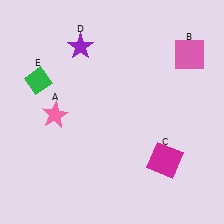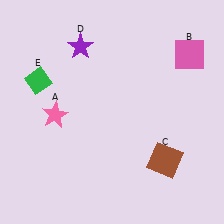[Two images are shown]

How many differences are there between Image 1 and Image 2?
There is 1 difference between the two images.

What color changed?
The square (C) changed from magenta in Image 1 to brown in Image 2.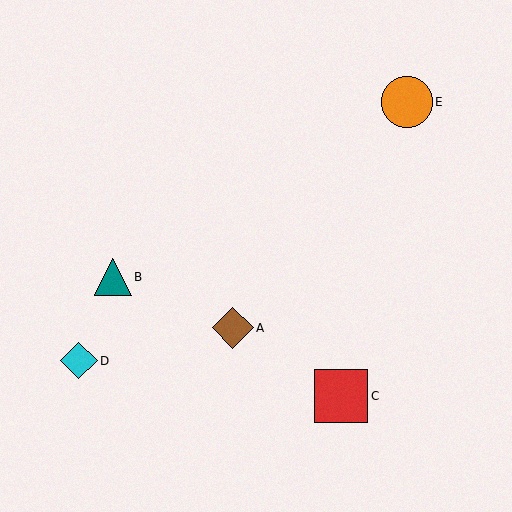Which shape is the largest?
The red square (labeled C) is the largest.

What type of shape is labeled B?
Shape B is a teal triangle.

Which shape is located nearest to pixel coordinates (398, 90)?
The orange circle (labeled E) at (407, 102) is nearest to that location.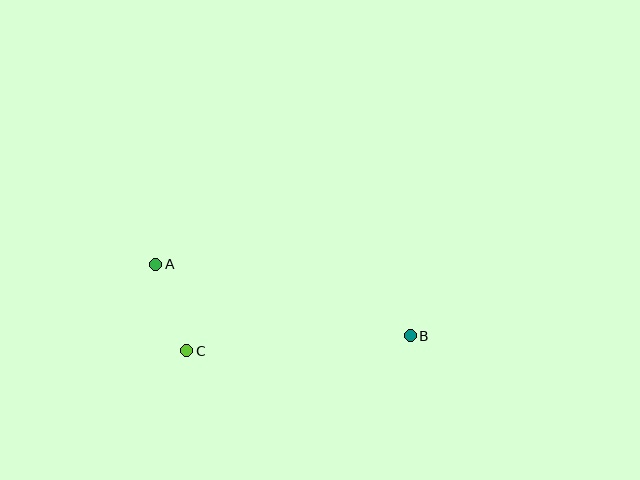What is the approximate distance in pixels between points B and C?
The distance between B and C is approximately 224 pixels.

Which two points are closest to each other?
Points A and C are closest to each other.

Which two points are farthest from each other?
Points A and B are farthest from each other.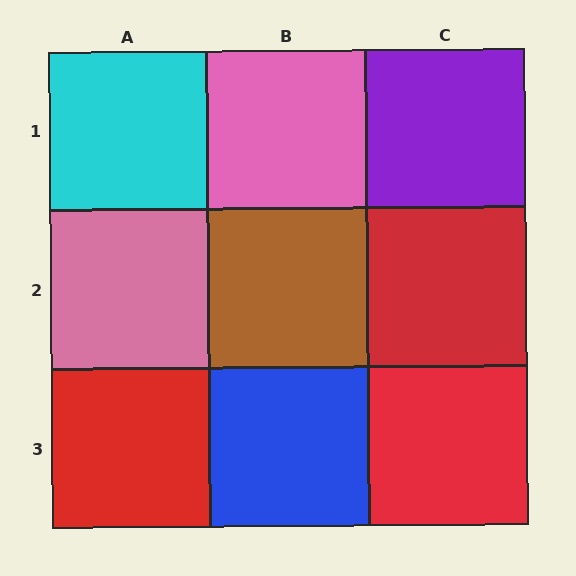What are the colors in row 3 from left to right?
Red, blue, red.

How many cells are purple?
1 cell is purple.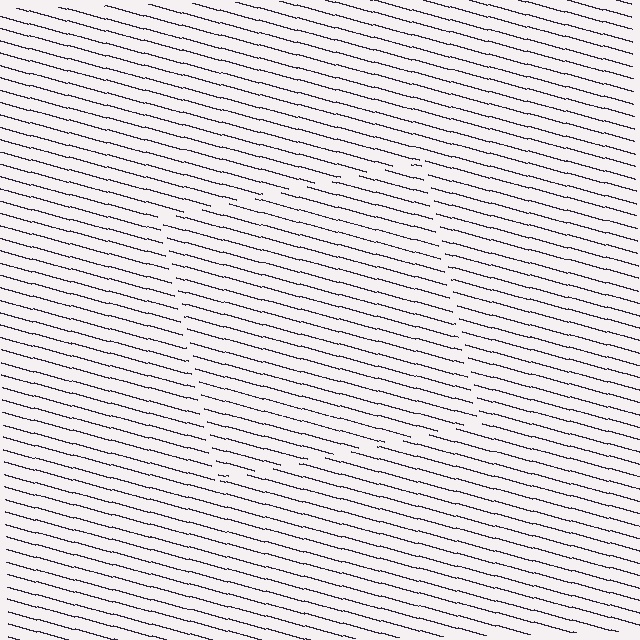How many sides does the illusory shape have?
4 sides — the line-ends trace a square.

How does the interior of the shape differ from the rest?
The interior of the shape contains the same grating, shifted by half a period — the contour is defined by the phase discontinuity where line-ends from the inner and outer gratings abut.